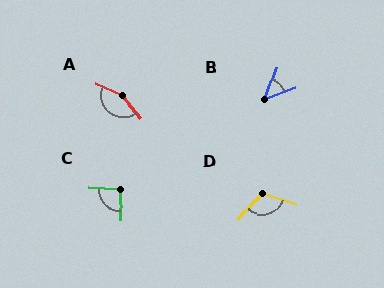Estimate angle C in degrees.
Approximately 96 degrees.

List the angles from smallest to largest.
B (49°), C (96°), D (112°), A (154°).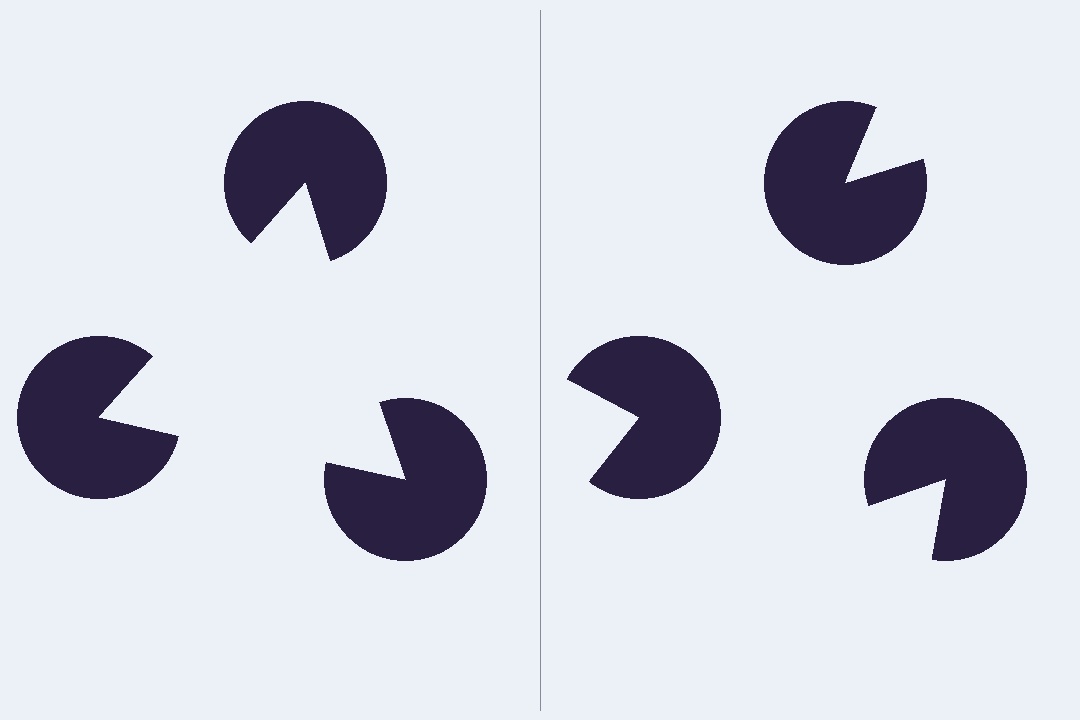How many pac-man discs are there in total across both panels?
6 — 3 on each side.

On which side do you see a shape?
An illusory triangle appears on the left side. On the right side the wedge cuts are rotated, so no coherent shape forms.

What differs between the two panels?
The pac-man discs are positioned identically on both sides; only the wedge orientations differ. On the left they align to a triangle; on the right they are misaligned.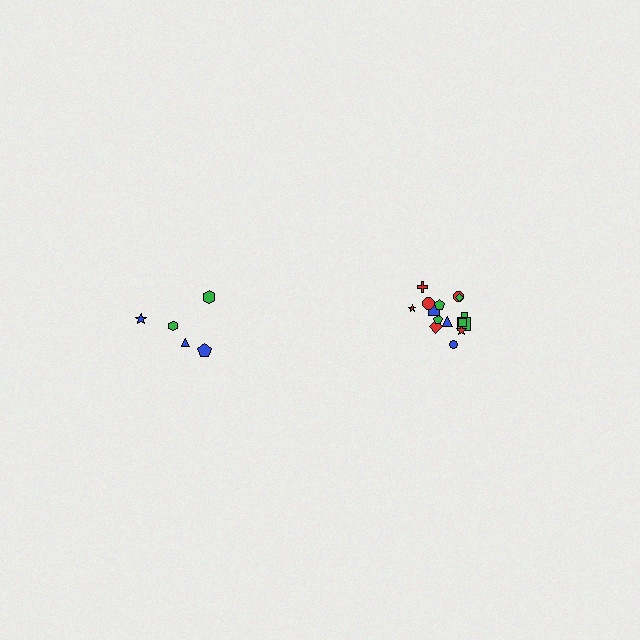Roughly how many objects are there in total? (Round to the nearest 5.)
Roughly 20 objects in total.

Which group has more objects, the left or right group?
The right group.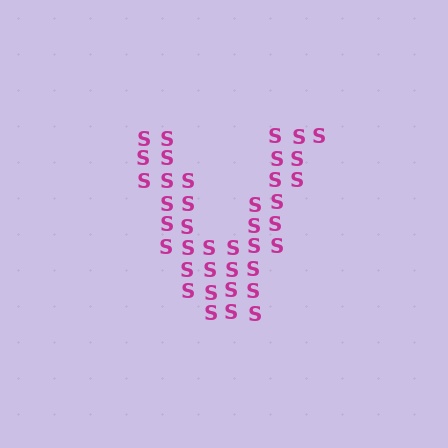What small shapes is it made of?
It is made of small letter S's.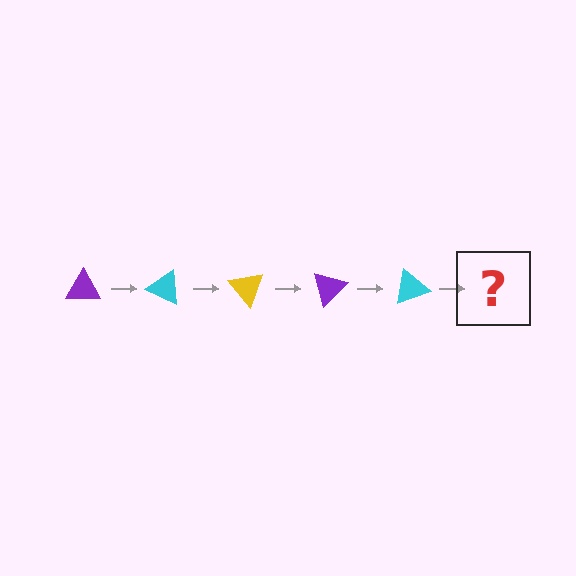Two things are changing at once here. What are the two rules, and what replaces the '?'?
The two rules are that it rotates 25 degrees each step and the color cycles through purple, cyan, and yellow. The '?' should be a yellow triangle, rotated 125 degrees from the start.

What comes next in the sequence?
The next element should be a yellow triangle, rotated 125 degrees from the start.